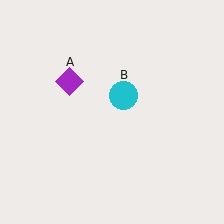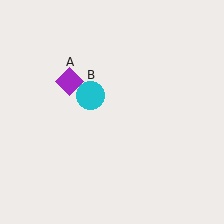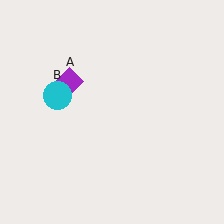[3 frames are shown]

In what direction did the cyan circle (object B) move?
The cyan circle (object B) moved left.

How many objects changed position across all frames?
1 object changed position: cyan circle (object B).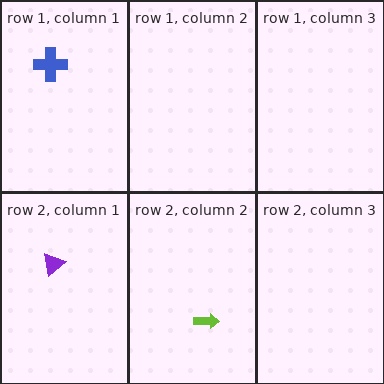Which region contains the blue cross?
The row 1, column 1 region.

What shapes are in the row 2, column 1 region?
The purple triangle.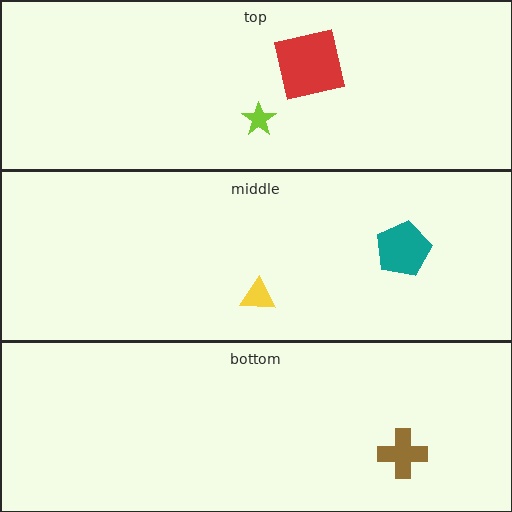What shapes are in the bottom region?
The brown cross.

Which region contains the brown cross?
The bottom region.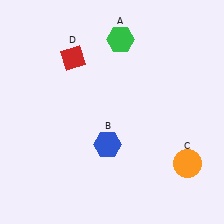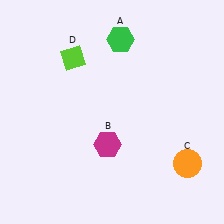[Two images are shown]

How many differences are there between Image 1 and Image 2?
There are 2 differences between the two images.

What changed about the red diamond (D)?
In Image 1, D is red. In Image 2, it changed to lime.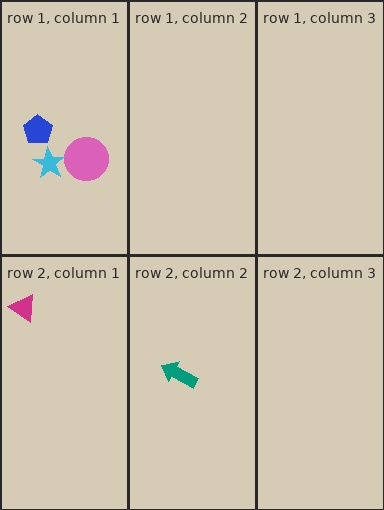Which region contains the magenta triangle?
The row 2, column 1 region.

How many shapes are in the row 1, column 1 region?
3.